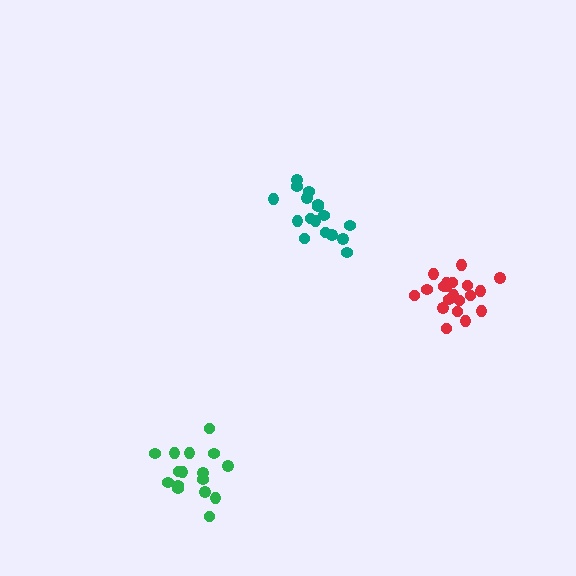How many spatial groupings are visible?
There are 3 spatial groupings.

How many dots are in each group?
Group 1: 16 dots, Group 2: 20 dots, Group 3: 17 dots (53 total).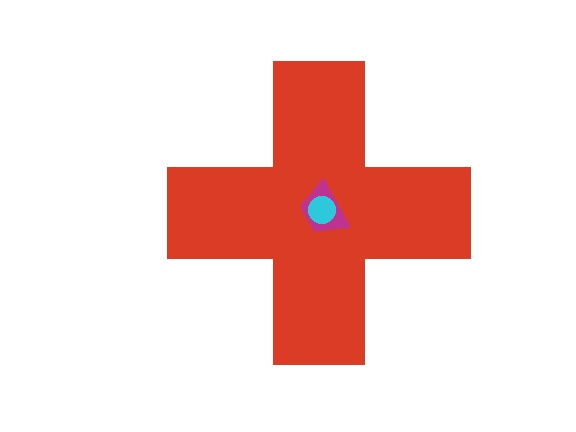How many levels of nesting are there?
3.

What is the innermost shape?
The cyan circle.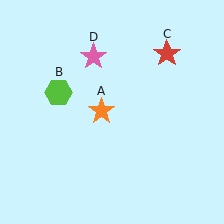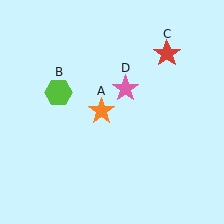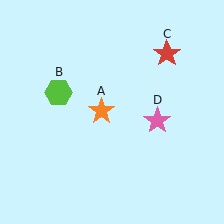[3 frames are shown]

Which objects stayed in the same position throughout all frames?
Orange star (object A) and lime hexagon (object B) and red star (object C) remained stationary.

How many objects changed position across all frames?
1 object changed position: pink star (object D).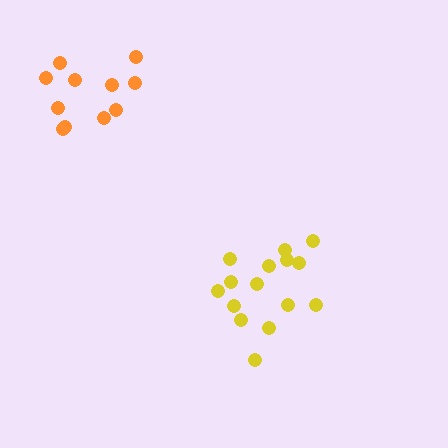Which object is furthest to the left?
The orange cluster is leftmost.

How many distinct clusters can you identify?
There are 2 distinct clusters.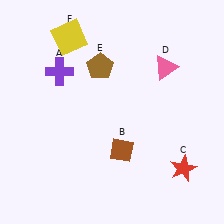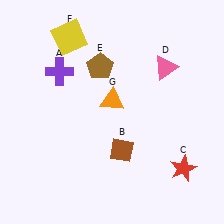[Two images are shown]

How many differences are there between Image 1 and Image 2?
There is 1 difference between the two images.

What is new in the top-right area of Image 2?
An orange triangle (G) was added in the top-right area of Image 2.